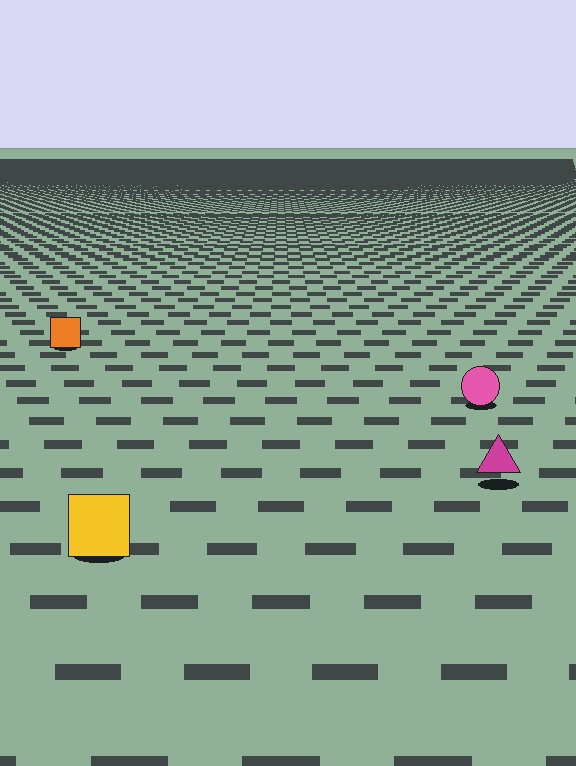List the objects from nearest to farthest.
From nearest to farthest: the yellow square, the magenta triangle, the pink circle, the orange square.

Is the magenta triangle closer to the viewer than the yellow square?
No. The yellow square is closer — you can tell from the texture gradient: the ground texture is coarser near it.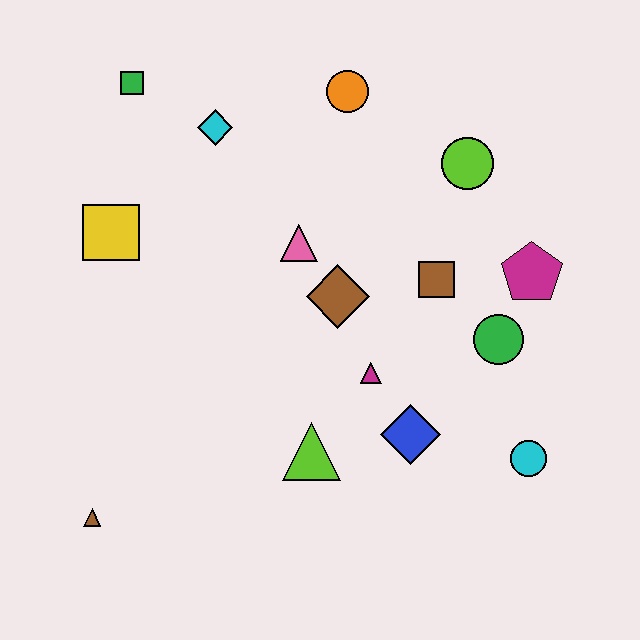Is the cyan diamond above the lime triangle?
Yes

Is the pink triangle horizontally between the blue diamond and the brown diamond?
No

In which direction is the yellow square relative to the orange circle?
The yellow square is to the left of the orange circle.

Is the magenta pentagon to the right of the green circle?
Yes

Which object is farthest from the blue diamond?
The green square is farthest from the blue diamond.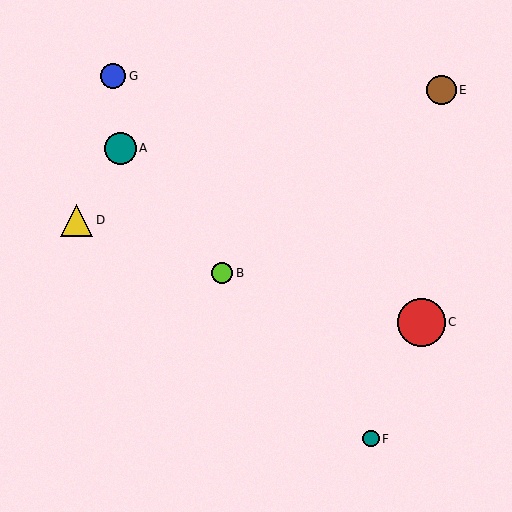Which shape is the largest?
The red circle (labeled C) is the largest.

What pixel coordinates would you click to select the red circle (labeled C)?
Click at (421, 322) to select the red circle C.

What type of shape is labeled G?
Shape G is a blue circle.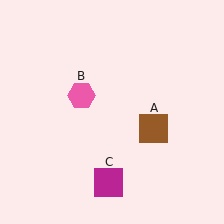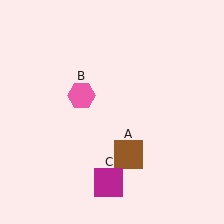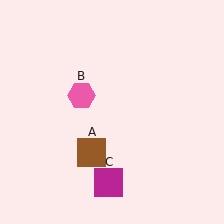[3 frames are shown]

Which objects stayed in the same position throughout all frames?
Pink hexagon (object B) and magenta square (object C) remained stationary.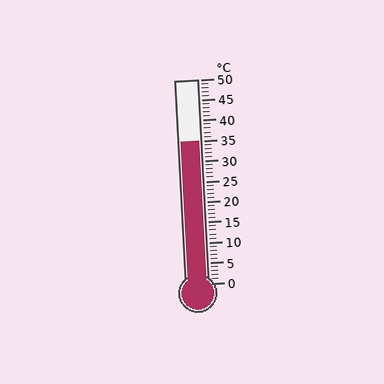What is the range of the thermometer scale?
The thermometer scale ranges from 0°C to 50°C.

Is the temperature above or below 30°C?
The temperature is above 30°C.